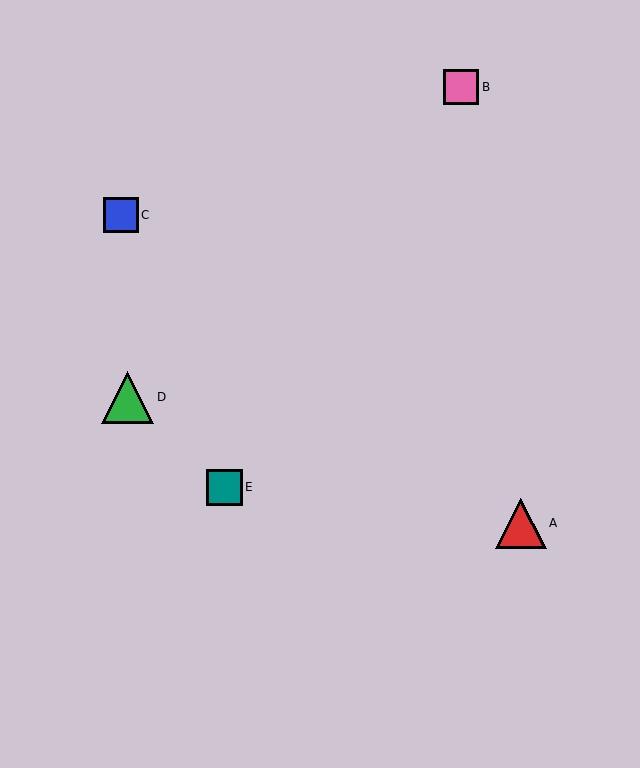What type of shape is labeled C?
Shape C is a blue square.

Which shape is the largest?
The green triangle (labeled D) is the largest.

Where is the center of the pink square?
The center of the pink square is at (461, 87).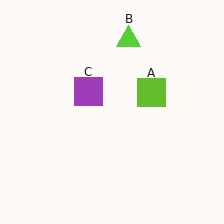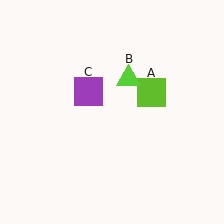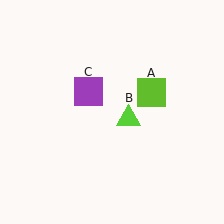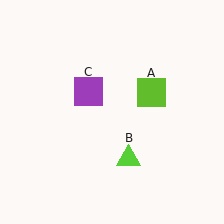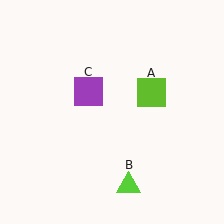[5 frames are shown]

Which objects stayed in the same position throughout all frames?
Lime square (object A) and purple square (object C) remained stationary.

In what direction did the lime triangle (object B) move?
The lime triangle (object B) moved down.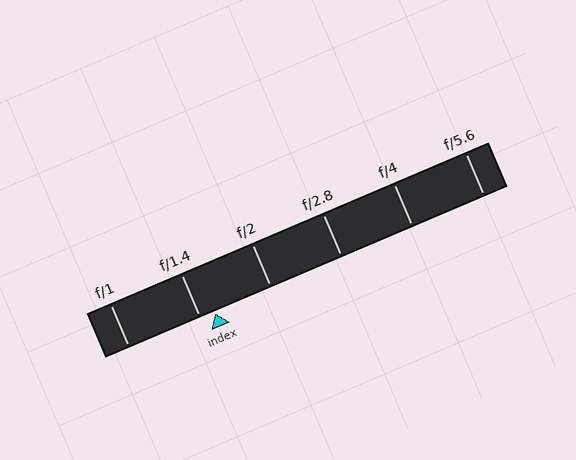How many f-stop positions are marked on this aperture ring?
There are 6 f-stop positions marked.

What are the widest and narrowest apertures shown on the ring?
The widest aperture shown is f/1 and the narrowest is f/5.6.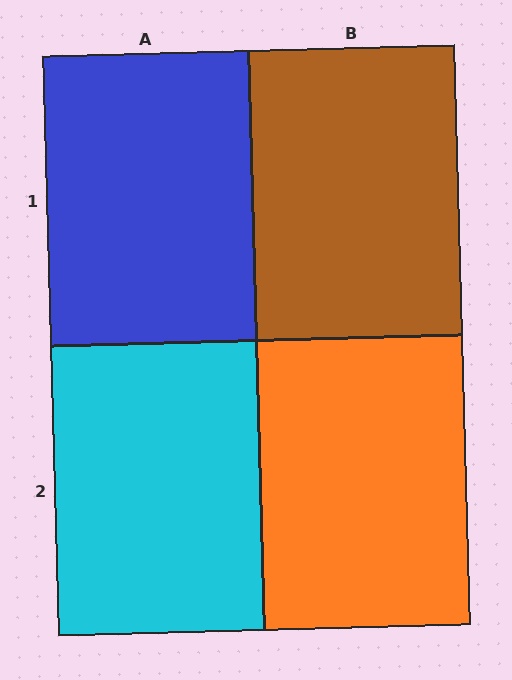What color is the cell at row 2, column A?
Cyan.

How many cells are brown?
1 cell is brown.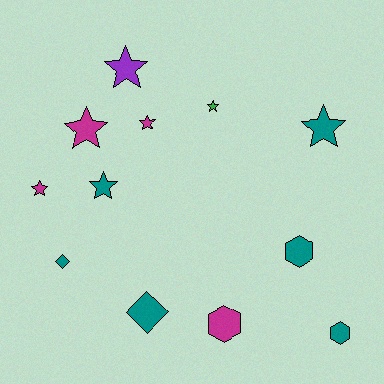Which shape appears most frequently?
Star, with 7 objects.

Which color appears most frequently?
Teal, with 6 objects.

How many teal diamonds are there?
There are 2 teal diamonds.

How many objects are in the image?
There are 12 objects.